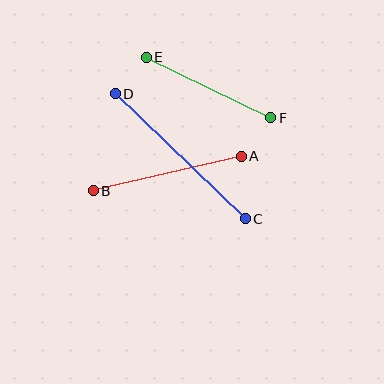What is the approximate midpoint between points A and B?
The midpoint is at approximately (167, 173) pixels.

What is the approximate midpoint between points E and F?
The midpoint is at approximately (209, 87) pixels.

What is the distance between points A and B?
The distance is approximately 152 pixels.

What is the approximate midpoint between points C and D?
The midpoint is at approximately (180, 156) pixels.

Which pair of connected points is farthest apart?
Points C and D are farthest apart.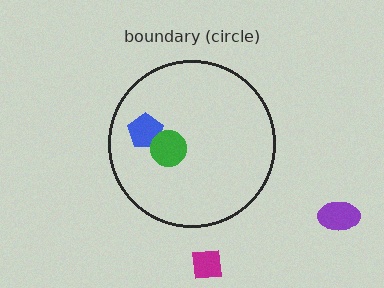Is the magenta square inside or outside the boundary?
Outside.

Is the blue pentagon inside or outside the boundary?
Inside.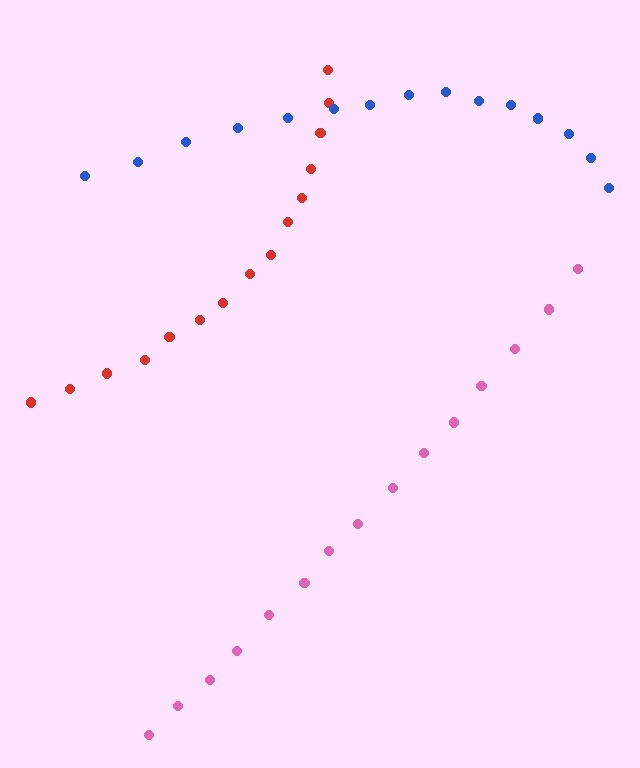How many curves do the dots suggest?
There are 3 distinct paths.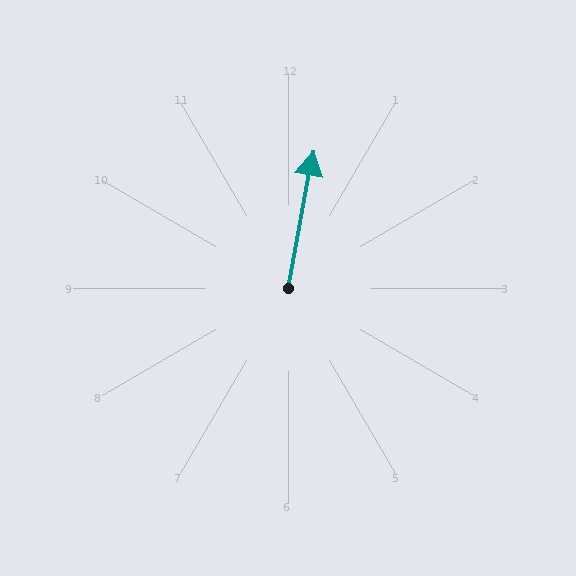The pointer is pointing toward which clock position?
Roughly 12 o'clock.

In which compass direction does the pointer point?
North.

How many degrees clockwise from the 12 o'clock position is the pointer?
Approximately 10 degrees.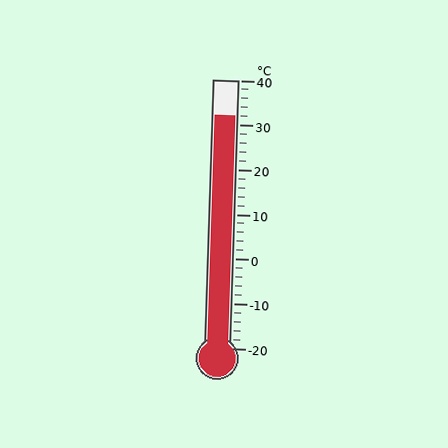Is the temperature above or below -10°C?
The temperature is above -10°C.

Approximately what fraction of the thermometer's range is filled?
The thermometer is filled to approximately 85% of its range.